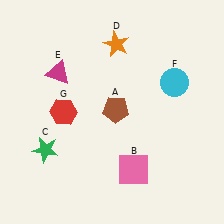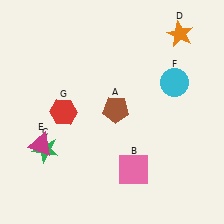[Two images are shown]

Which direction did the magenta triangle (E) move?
The magenta triangle (E) moved down.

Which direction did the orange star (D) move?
The orange star (D) moved right.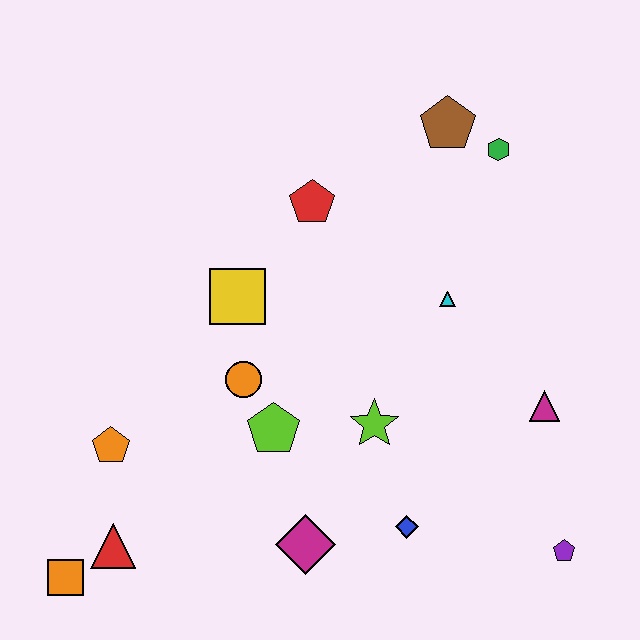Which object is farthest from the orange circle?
The purple pentagon is farthest from the orange circle.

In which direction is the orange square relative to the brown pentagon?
The orange square is below the brown pentagon.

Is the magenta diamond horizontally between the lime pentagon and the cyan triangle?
Yes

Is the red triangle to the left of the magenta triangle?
Yes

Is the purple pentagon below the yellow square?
Yes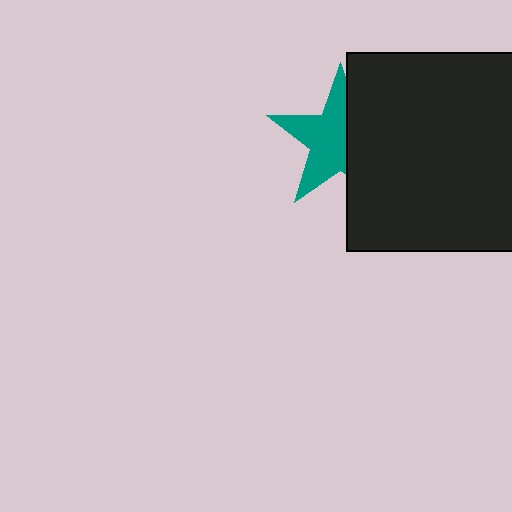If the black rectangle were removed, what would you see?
You would see the complete teal star.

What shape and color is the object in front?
The object in front is a black rectangle.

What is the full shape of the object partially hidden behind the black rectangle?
The partially hidden object is a teal star.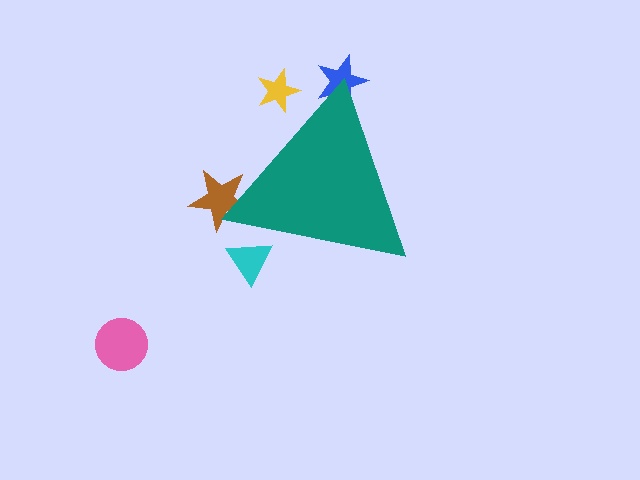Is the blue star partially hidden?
Yes, the blue star is partially hidden behind the teal triangle.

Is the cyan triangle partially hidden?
Yes, the cyan triangle is partially hidden behind the teal triangle.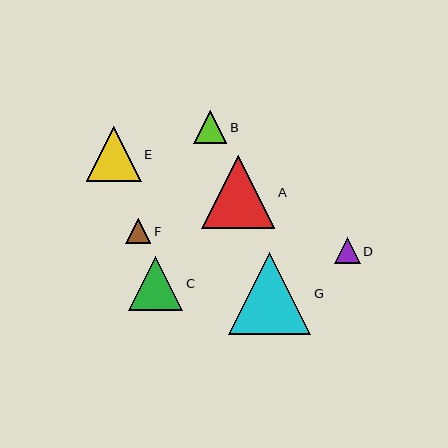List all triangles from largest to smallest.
From largest to smallest: G, A, E, C, B, D, F.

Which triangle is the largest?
Triangle G is the largest with a size of approximately 82 pixels.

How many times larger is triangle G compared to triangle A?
Triangle G is approximately 1.1 times the size of triangle A.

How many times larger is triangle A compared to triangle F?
Triangle A is approximately 2.9 times the size of triangle F.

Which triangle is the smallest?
Triangle F is the smallest with a size of approximately 25 pixels.